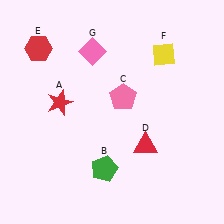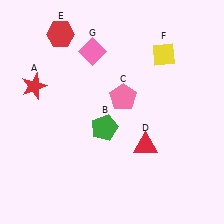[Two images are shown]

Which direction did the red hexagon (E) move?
The red hexagon (E) moved right.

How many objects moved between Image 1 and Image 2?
3 objects moved between the two images.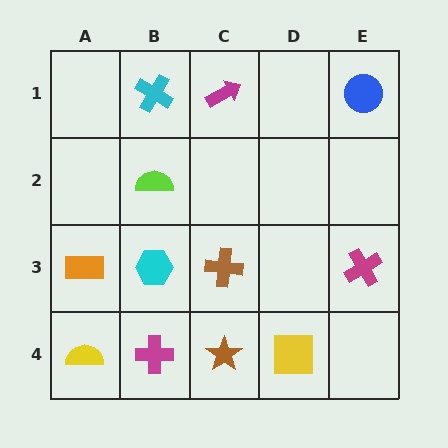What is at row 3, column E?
A magenta cross.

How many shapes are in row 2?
1 shape.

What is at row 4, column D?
A yellow square.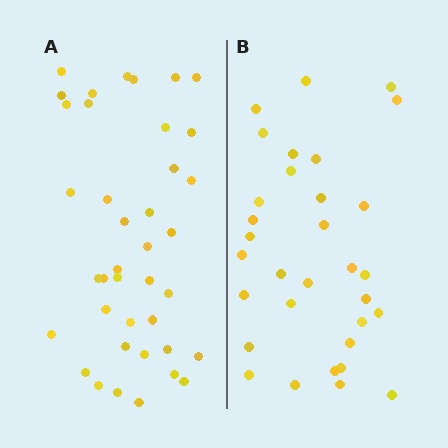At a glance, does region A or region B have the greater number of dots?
Region A (the left region) has more dots.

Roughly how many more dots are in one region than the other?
Region A has roughly 8 or so more dots than region B.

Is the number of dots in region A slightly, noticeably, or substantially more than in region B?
Region A has only slightly more — the two regions are fairly close. The ratio is roughly 1.2 to 1.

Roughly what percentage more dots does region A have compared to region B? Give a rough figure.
About 20% more.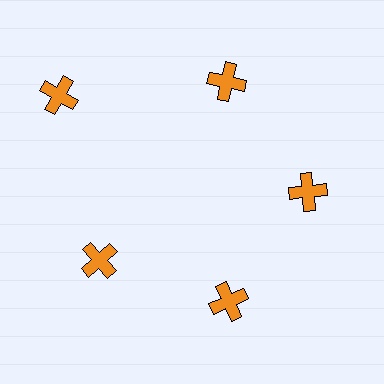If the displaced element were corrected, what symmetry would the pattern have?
It would have 5-fold rotational symmetry — the pattern would map onto itself every 72 degrees.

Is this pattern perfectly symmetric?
No. The 5 orange crosses are arranged in a ring, but one element near the 10 o'clock position is pushed outward from the center, breaking the 5-fold rotational symmetry.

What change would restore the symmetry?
The symmetry would be restored by moving it inward, back onto the ring so that all 5 crosses sit at equal angles and equal distance from the center.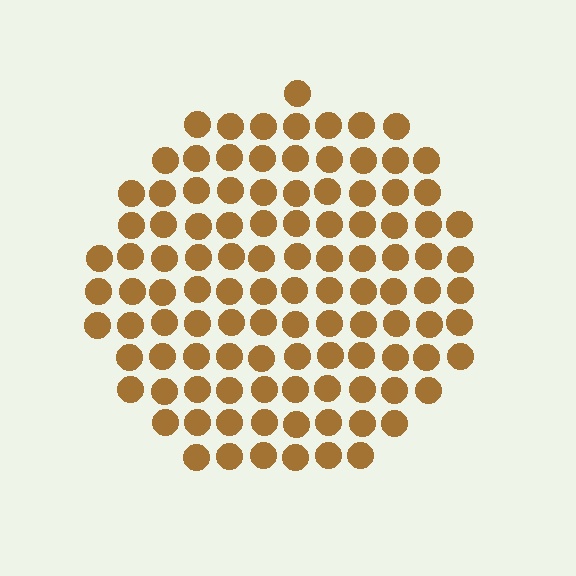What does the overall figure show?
The overall figure shows a circle.